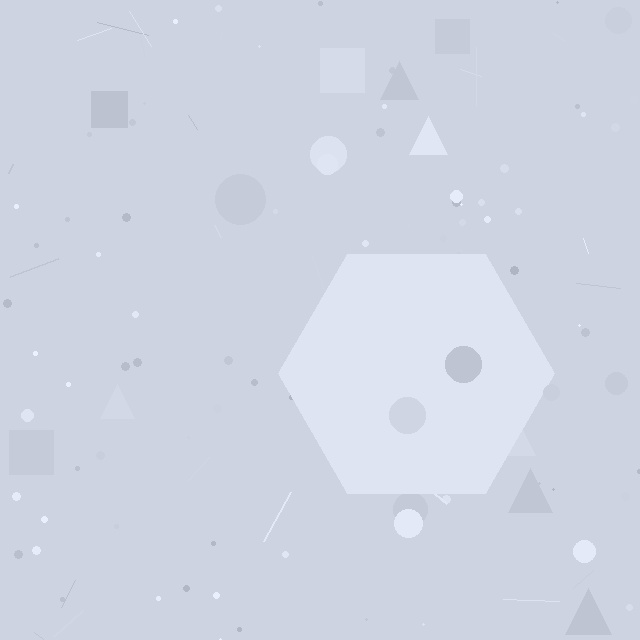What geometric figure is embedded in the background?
A hexagon is embedded in the background.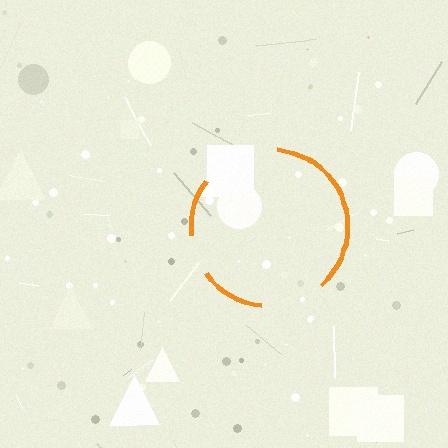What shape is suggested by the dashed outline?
The dashed outline suggests a circle.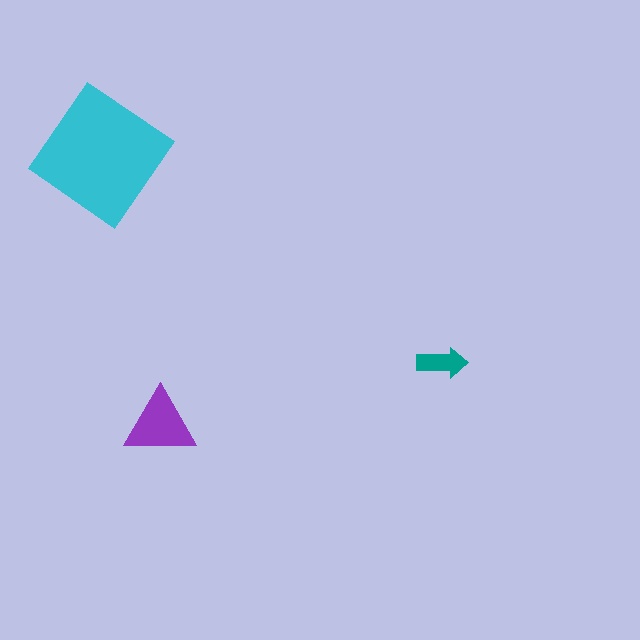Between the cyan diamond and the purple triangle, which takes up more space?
The cyan diamond.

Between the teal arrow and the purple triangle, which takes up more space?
The purple triangle.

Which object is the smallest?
The teal arrow.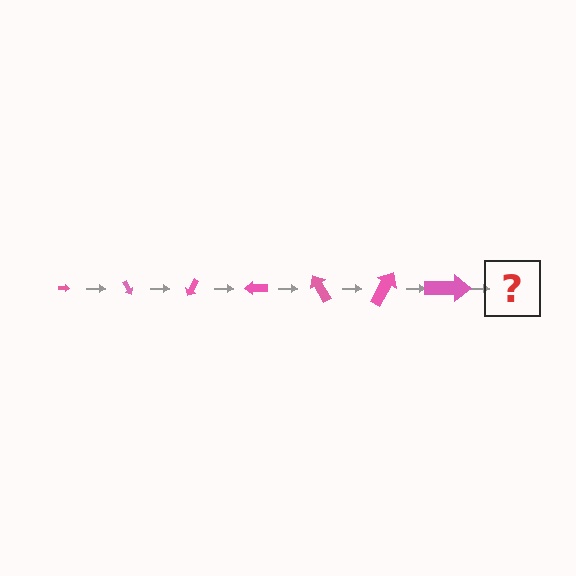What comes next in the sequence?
The next element should be an arrow, larger than the previous one and rotated 420 degrees from the start.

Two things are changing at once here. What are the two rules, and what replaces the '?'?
The two rules are that the arrow grows larger each step and it rotates 60 degrees each step. The '?' should be an arrow, larger than the previous one and rotated 420 degrees from the start.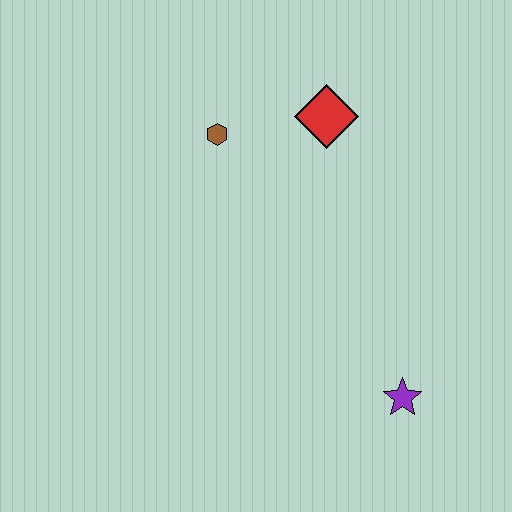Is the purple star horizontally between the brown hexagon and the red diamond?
No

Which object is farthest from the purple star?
The brown hexagon is farthest from the purple star.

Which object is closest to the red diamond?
The brown hexagon is closest to the red diamond.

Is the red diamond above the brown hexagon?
Yes